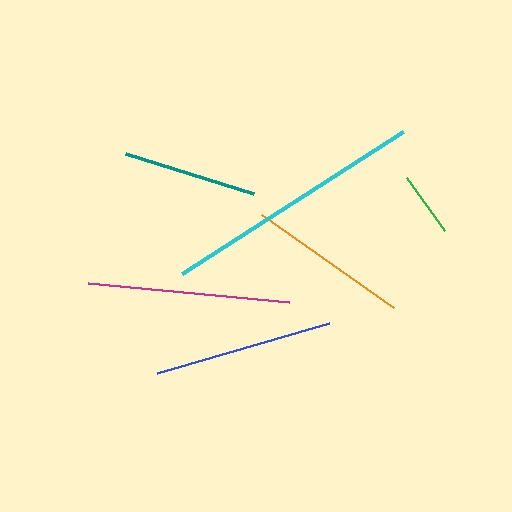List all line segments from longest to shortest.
From longest to shortest: cyan, magenta, blue, orange, teal, green.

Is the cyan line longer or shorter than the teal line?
The cyan line is longer than the teal line.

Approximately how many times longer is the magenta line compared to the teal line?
The magenta line is approximately 1.5 times the length of the teal line.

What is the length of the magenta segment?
The magenta segment is approximately 202 pixels long.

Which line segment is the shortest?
The green line is the shortest at approximately 65 pixels.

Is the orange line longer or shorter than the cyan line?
The cyan line is longer than the orange line.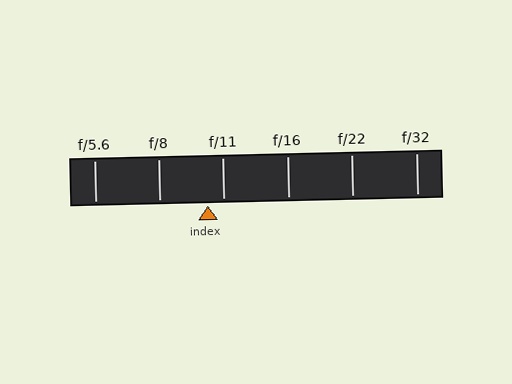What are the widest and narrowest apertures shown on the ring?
The widest aperture shown is f/5.6 and the narrowest is f/32.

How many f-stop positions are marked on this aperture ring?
There are 6 f-stop positions marked.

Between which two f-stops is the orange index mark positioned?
The index mark is between f/8 and f/11.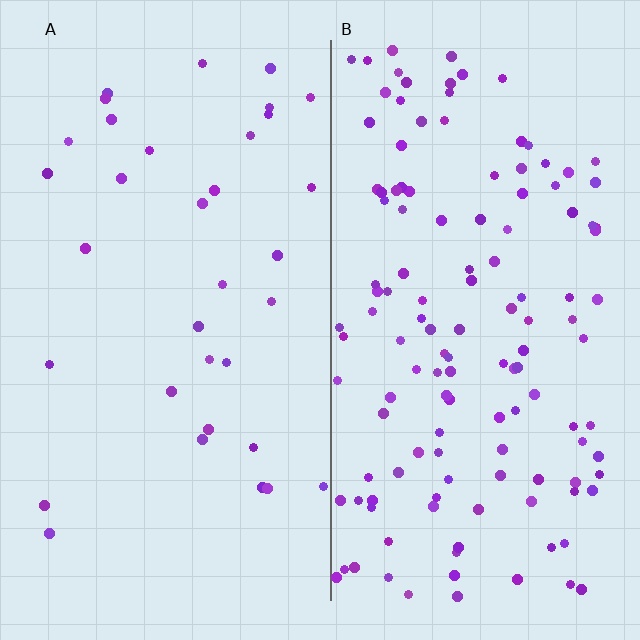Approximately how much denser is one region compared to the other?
Approximately 3.9× — region B over region A.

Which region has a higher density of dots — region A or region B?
B (the right).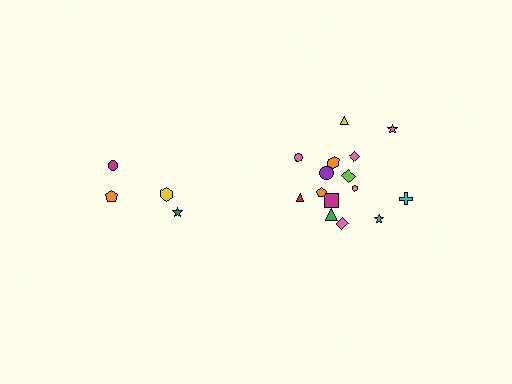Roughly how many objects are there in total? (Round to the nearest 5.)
Roughly 20 objects in total.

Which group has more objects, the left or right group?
The right group.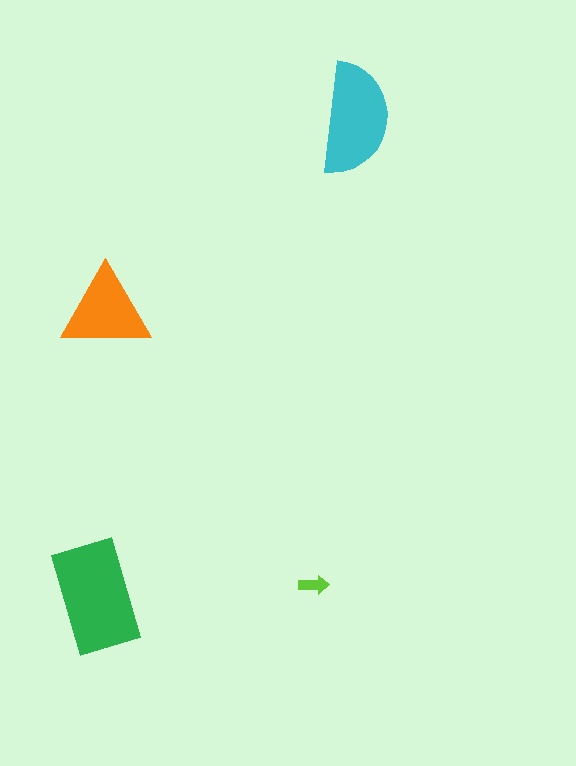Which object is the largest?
The green rectangle.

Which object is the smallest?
The lime arrow.